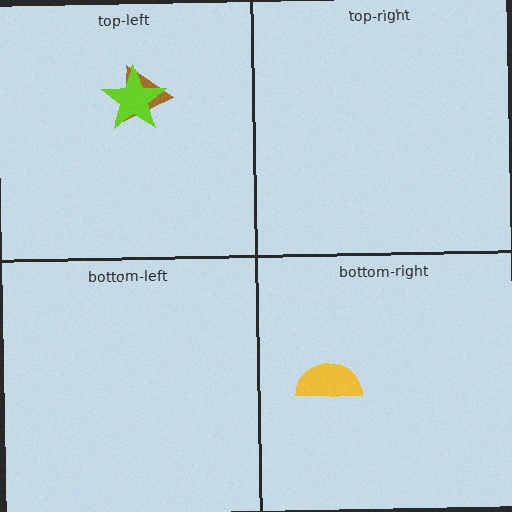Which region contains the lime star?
The top-left region.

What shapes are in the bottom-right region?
The yellow semicircle.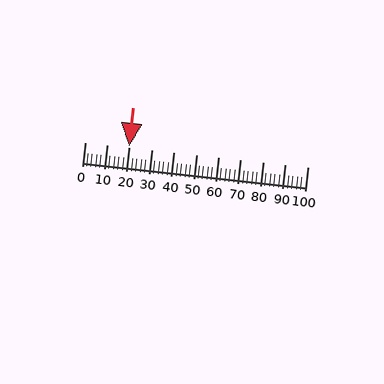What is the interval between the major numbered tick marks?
The major tick marks are spaced 10 units apart.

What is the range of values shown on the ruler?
The ruler shows values from 0 to 100.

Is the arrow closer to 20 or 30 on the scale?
The arrow is closer to 20.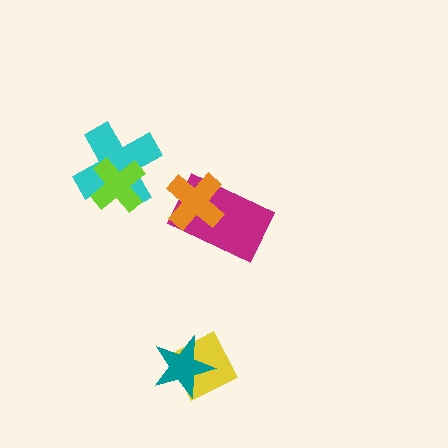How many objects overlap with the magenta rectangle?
1 object overlaps with the magenta rectangle.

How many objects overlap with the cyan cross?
1 object overlaps with the cyan cross.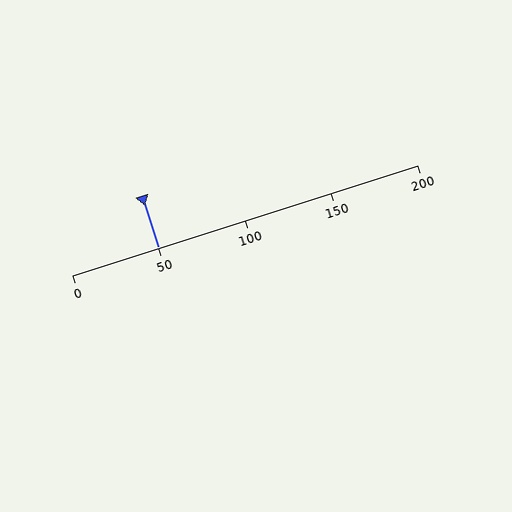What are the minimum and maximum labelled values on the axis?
The axis runs from 0 to 200.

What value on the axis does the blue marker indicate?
The marker indicates approximately 50.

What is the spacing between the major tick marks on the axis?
The major ticks are spaced 50 apart.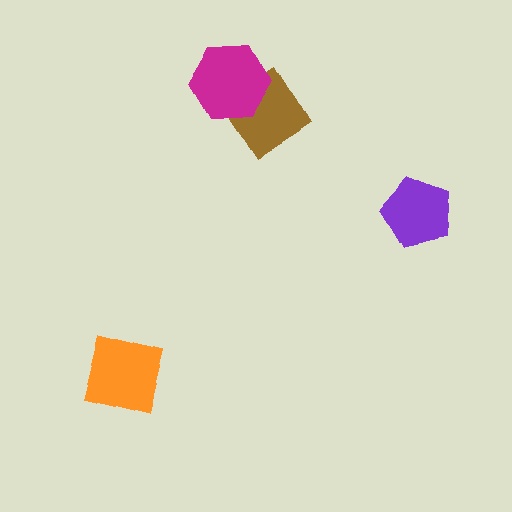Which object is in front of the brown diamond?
The magenta hexagon is in front of the brown diamond.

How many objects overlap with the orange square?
0 objects overlap with the orange square.